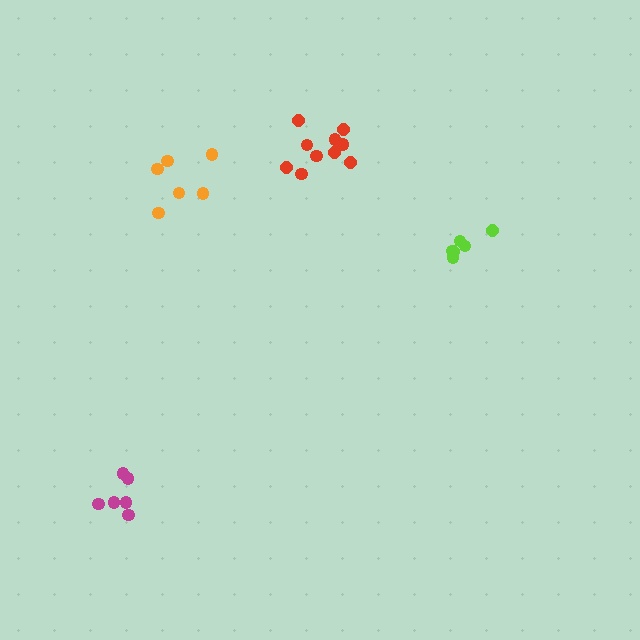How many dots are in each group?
Group 1: 10 dots, Group 2: 6 dots, Group 3: 6 dots, Group 4: 6 dots (28 total).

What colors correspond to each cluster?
The clusters are colored: red, magenta, orange, lime.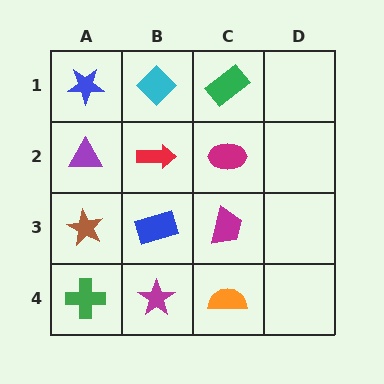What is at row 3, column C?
A magenta trapezoid.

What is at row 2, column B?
A red arrow.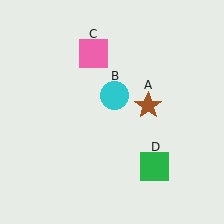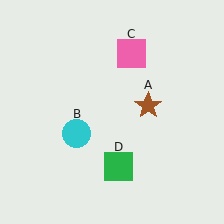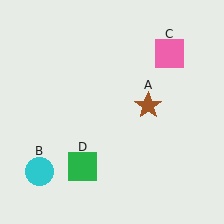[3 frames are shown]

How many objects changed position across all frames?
3 objects changed position: cyan circle (object B), pink square (object C), green square (object D).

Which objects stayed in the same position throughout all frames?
Brown star (object A) remained stationary.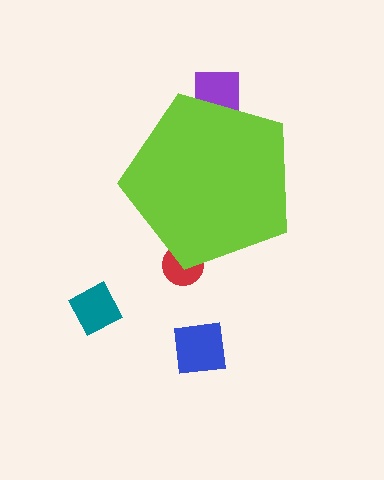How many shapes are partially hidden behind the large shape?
2 shapes are partially hidden.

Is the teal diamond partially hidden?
No, the teal diamond is fully visible.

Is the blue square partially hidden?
No, the blue square is fully visible.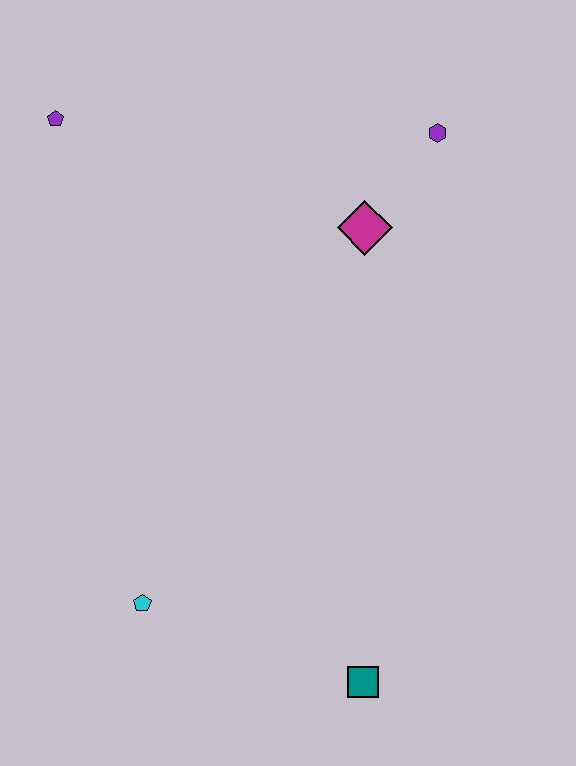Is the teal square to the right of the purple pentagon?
Yes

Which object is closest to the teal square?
The cyan pentagon is closest to the teal square.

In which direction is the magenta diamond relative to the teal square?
The magenta diamond is above the teal square.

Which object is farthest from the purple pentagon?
The teal square is farthest from the purple pentagon.